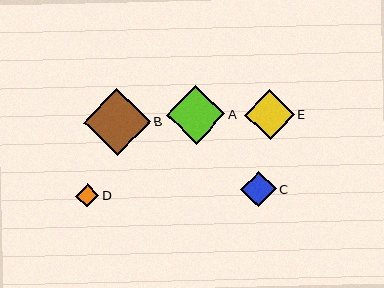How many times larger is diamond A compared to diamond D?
Diamond A is approximately 2.5 times the size of diamond D.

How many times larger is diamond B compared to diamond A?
Diamond B is approximately 1.2 times the size of diamond A.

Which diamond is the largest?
Diamond B is the largest with a size of approximately 67 pixels.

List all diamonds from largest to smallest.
From largest to smallest: B, A, E, C, D.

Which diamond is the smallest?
Diamond D is the smallest with a size of approximately 23 pixels.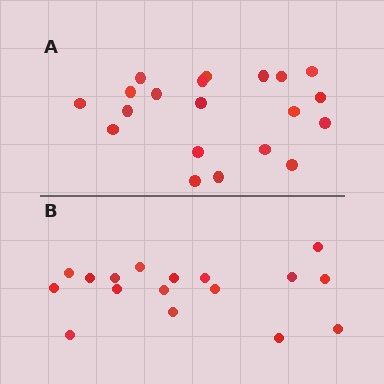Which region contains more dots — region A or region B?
Region A (the top region) has more dots.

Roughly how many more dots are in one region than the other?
Region A has just a few more — roughly 2 or 3 more dots than region B.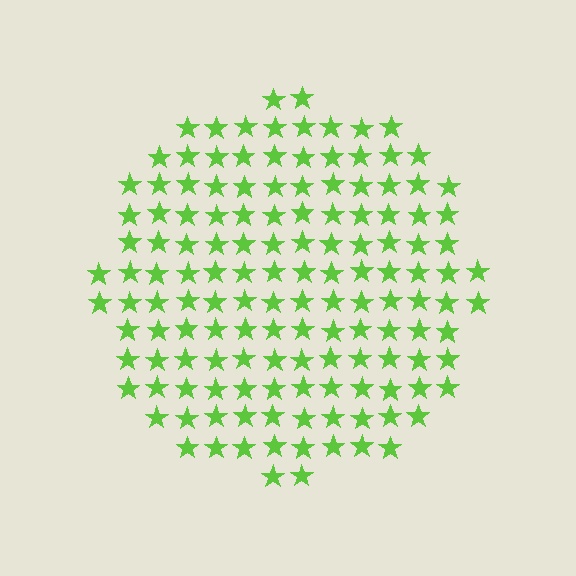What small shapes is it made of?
It is made of small stars.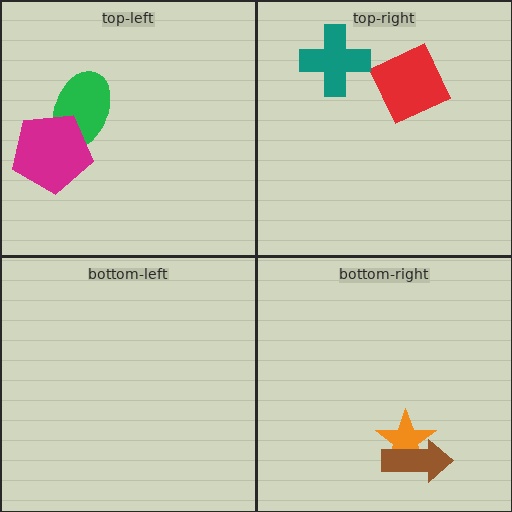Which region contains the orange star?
The bottom-right region.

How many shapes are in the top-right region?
2.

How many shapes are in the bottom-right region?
2.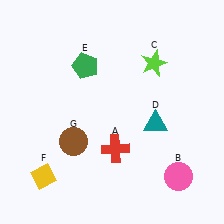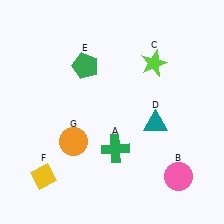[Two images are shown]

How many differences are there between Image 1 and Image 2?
There are 2 differences between the two images.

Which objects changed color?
A changed from red to green. G changed from brown to orange.